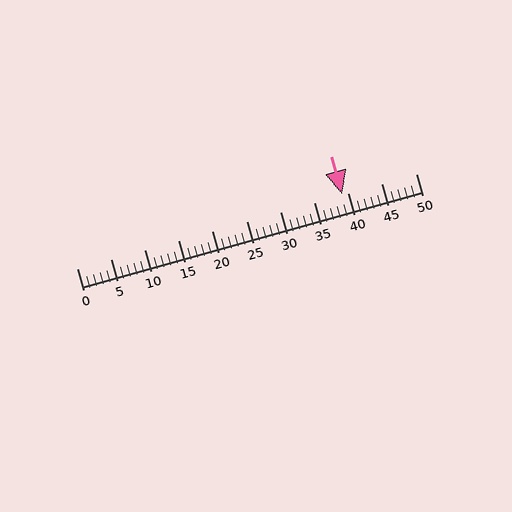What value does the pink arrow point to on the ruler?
The pink arrow points to approximately 39.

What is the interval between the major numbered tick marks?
The major tick marks are spaced 5 units apart.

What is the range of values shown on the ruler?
The ruler shows values from 0 to 50.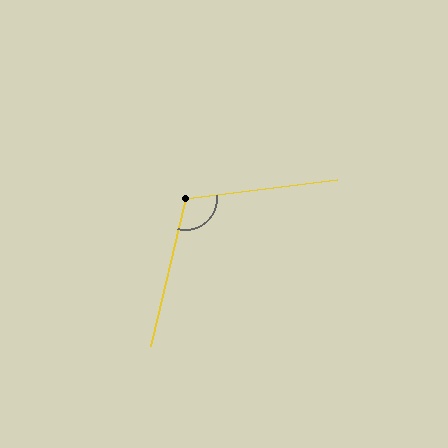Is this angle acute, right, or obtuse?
It is obtuse.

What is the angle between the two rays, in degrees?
Approximately 110 degrees.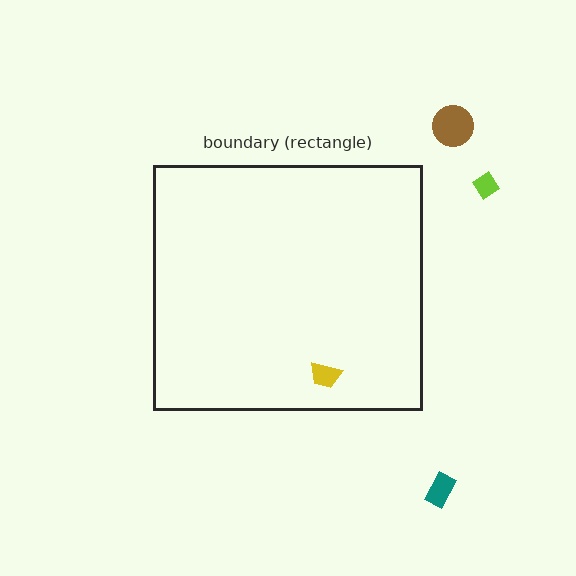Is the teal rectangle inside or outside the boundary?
Outside.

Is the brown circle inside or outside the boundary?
Outside.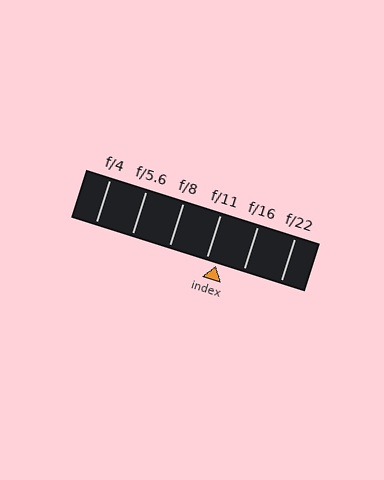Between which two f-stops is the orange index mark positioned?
The index mark is between f/11 and f/16.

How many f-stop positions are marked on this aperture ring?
There are 6 f-stop positions marked.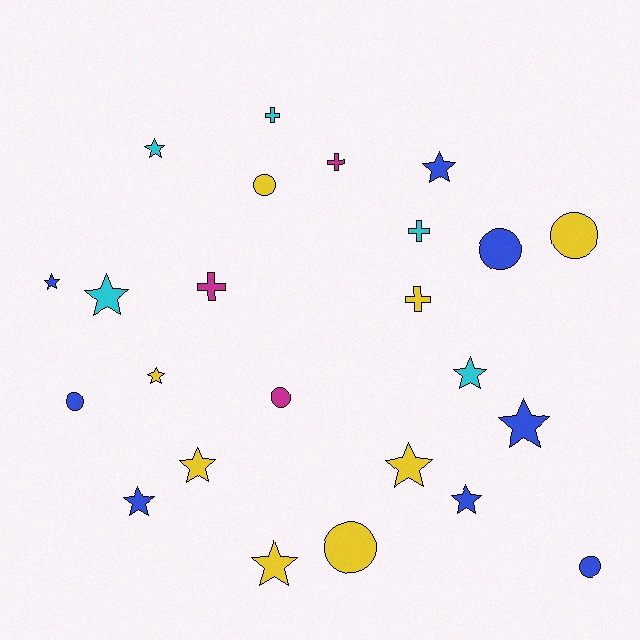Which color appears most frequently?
Yellow, with 8 objects.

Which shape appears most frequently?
Star, with 12 objects.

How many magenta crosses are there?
There are 2 magenta crosses.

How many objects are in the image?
There are 24 objects.